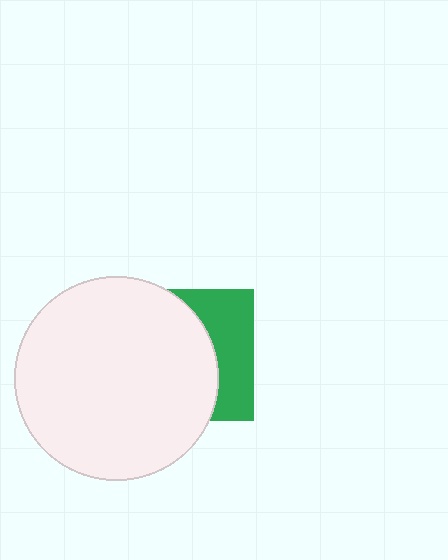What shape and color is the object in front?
The object in front is a white circle.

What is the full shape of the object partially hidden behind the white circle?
The partially hidden object is a green square.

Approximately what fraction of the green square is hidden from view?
Roughly 65% of the green square is hidden behind the white circle.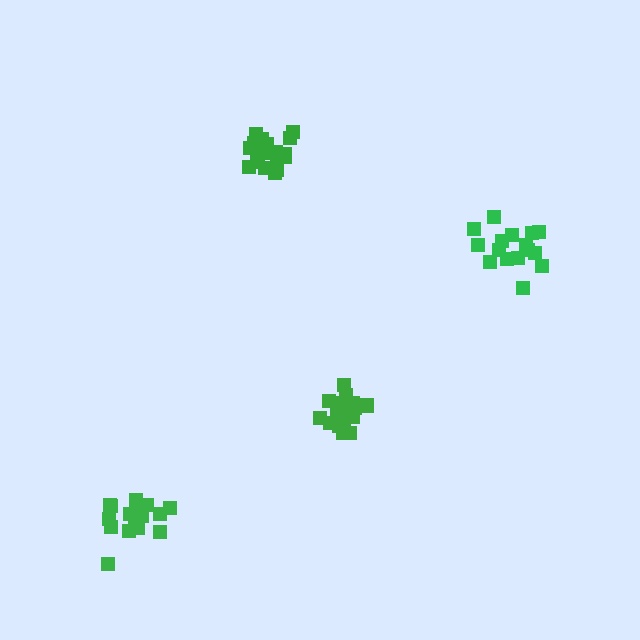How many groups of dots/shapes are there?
There are 4 groups.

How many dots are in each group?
Group 1: 21 dots, Group 2: 16 dots, Group 3: 19 dots, Group 4: 17 dots (73 total).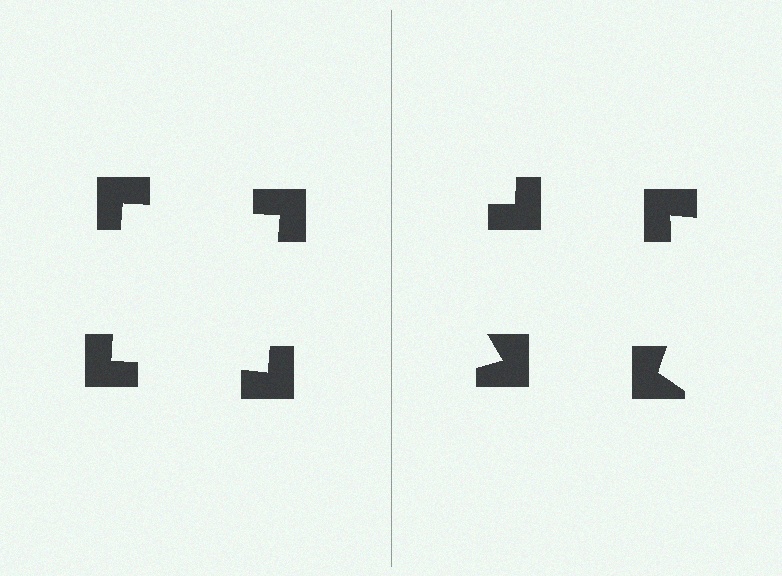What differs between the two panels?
The notched squares are positioned identically on both sides; only the wedge orientations differ. On the left they align to a square; on the right they are misaligned.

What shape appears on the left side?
An illusory square.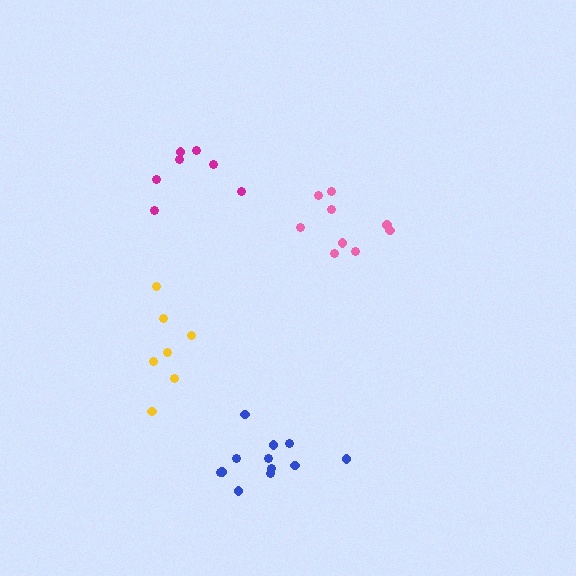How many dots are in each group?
Group 1: 7 dots, Group 2: 7 dots, Group 3: 9 dots, Group 4: 12 dots (35 total).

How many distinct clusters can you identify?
There are 4 distinct clusters.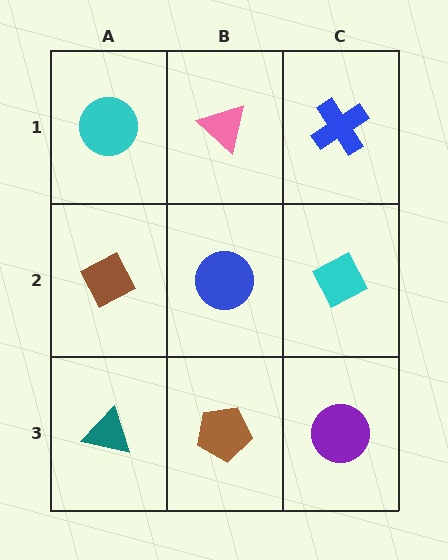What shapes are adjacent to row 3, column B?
A blue circle (row 2, column B), a teal triangle (row 3, column A), a purple circle (row 3, column C).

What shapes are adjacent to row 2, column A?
A cyan circle (row 1, column A), a teal triangle (row 3, column A), a blue circle (row 2, column B).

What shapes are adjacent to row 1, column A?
A brown diamond (row 2, column A), a pink triangle (row 1, column B).